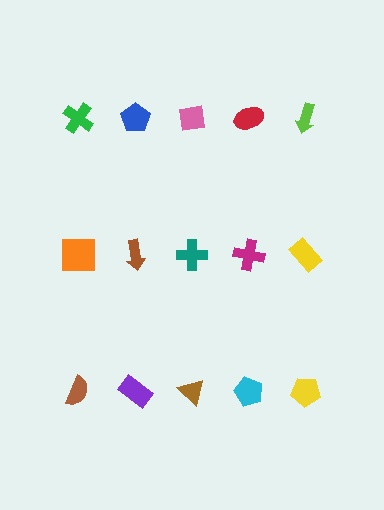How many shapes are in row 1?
5 shapes.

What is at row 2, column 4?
A magenta cross.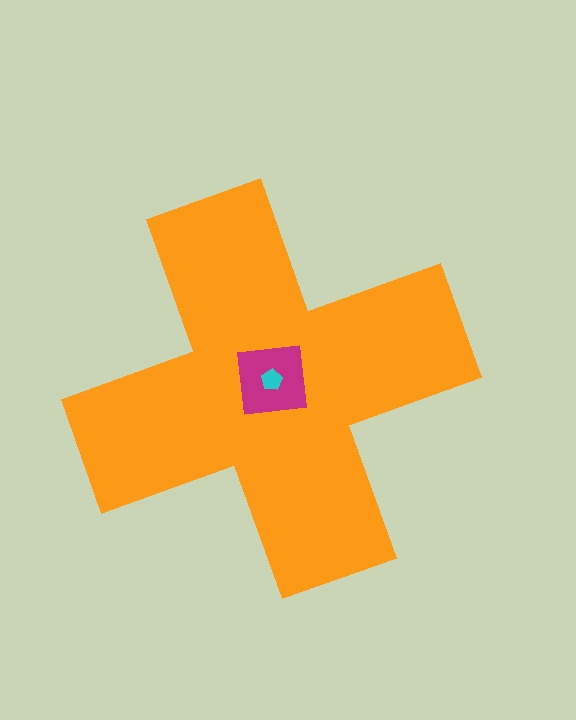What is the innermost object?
The cyan pentagon.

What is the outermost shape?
The orange cross.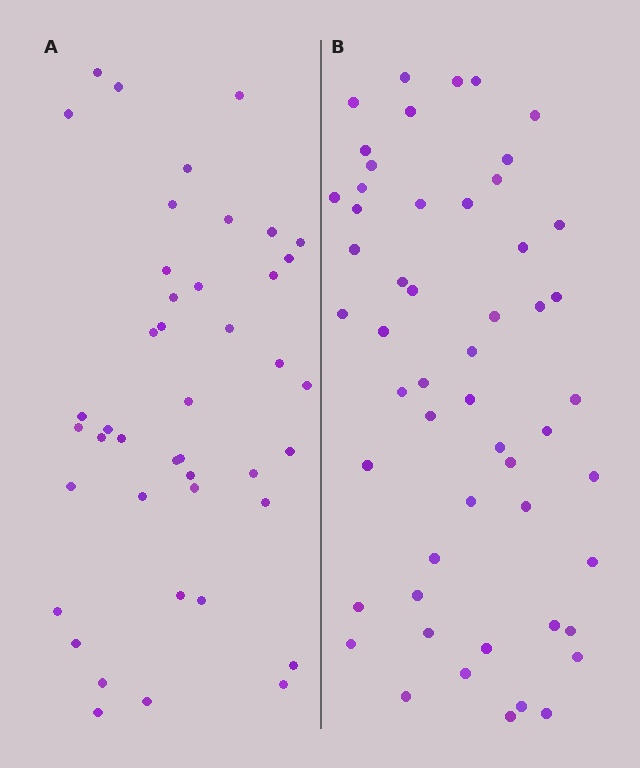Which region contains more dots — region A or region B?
Region B (the right region) has more dots.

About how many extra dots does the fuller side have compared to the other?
Region B has roughly 10 or so more dots than region A.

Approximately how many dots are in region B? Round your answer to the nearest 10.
About 50 dots. (The exact count is 53, which rounds to 50.)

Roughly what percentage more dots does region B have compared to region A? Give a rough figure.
About 25% more.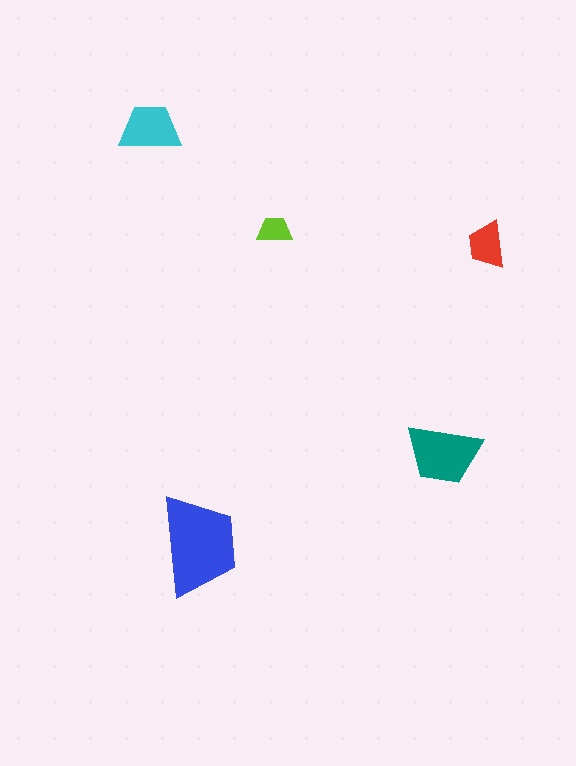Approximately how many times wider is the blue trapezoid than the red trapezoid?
About 2 times wider.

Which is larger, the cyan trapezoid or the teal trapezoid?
The teal one.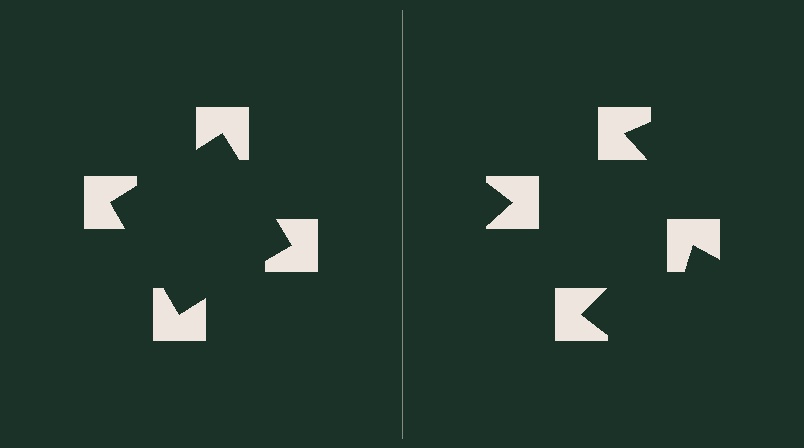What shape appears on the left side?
An illusory square.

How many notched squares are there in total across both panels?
8 — 4 on each side.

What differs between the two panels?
The notched squares are positioned identically on both sides; only the wedge orientations differ. On the left they align to a square; on the right they are misaligned.